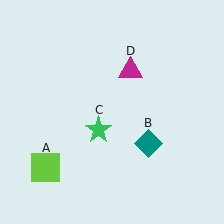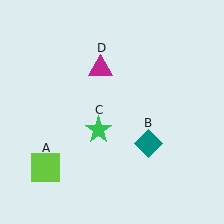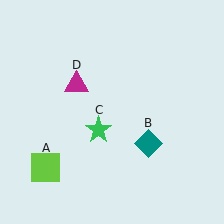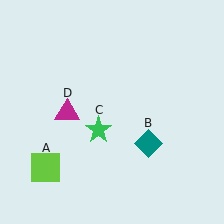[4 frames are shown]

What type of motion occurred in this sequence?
The magenta triangle (object D) rotated counterclockwise around the center of the scene.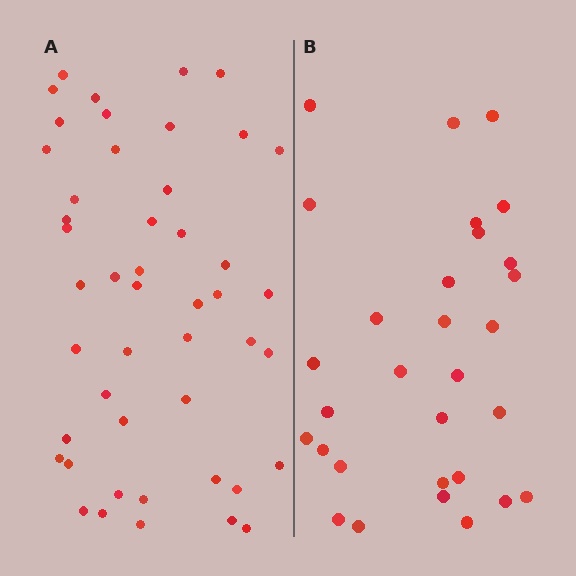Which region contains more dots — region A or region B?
Region A (the left region) has more dots.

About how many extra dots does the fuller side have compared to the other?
Region A has approximately 15 more dots than region B.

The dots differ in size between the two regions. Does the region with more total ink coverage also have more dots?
No. Region B has more total ink coverage because its dots are larger, but region A actually contains more individual dots. Total area can be misleading — the number of items is what matters here.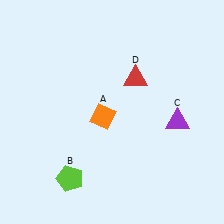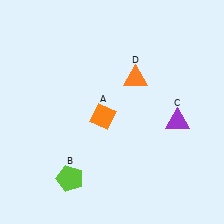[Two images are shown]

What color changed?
The triangle (D) changed from red in Image 1 to orange in Image 2.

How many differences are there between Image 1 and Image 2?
There is 1 difference between the two images.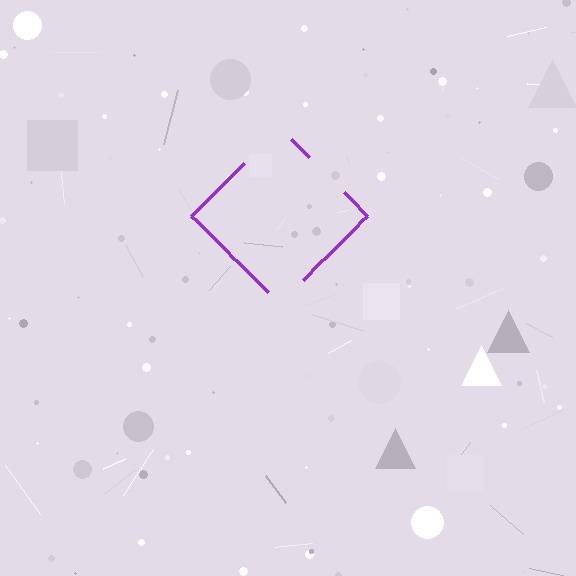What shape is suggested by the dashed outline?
The dashed outline suggests a diamond.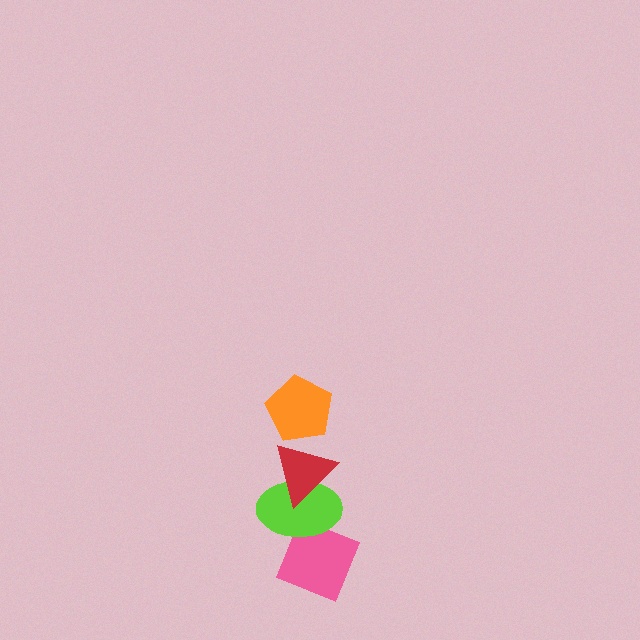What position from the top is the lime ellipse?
The lime ellipse is 3rd from the top.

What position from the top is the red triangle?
The red triangle is 2nd from the top.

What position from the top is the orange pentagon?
The orange pentagon is 1st from the top.